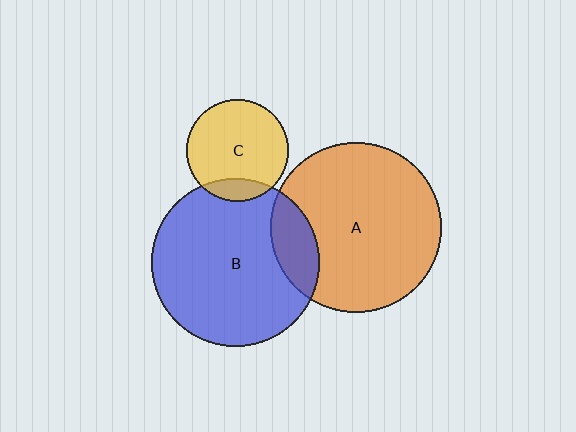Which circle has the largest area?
Circle A (orange).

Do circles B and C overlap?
Yes.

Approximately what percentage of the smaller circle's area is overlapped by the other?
Approximately 15%.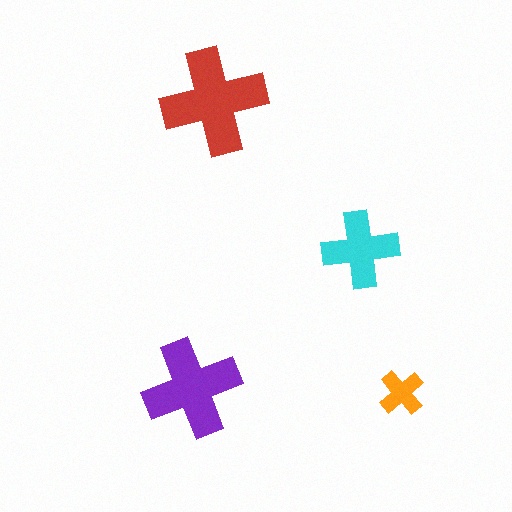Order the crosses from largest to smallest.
the red one, the purple one, the cyan one, the orange one.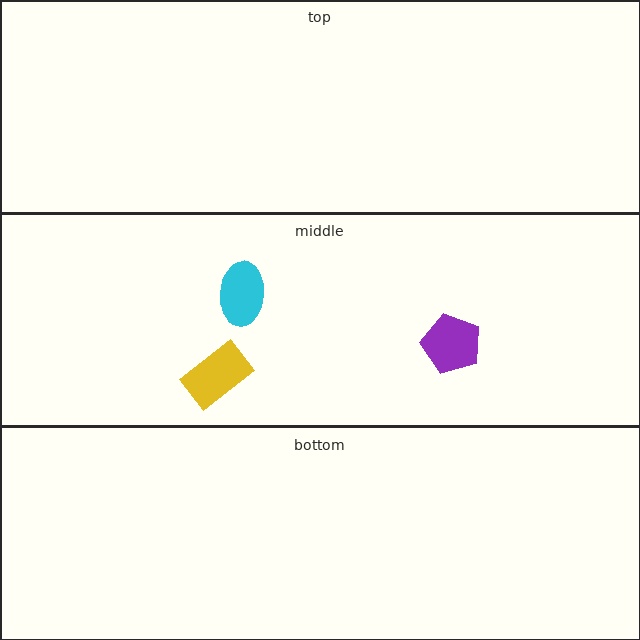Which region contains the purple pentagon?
The middle region.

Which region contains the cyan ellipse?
The middle region.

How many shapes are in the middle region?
3.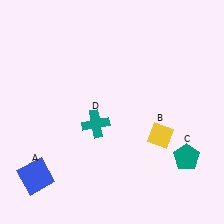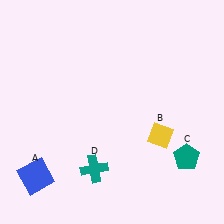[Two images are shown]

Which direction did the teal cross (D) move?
The teal cross (D) moved down.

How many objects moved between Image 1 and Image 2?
1 object moved between the two images.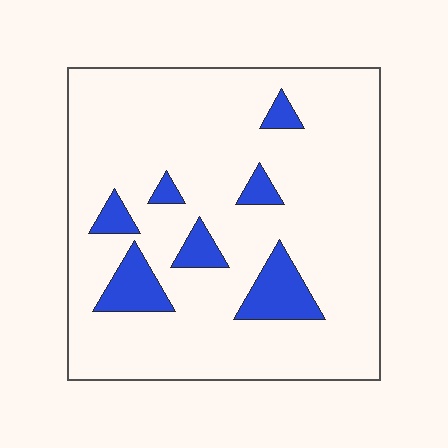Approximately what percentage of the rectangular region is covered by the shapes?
Approximately 15%.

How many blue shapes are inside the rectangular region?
7.